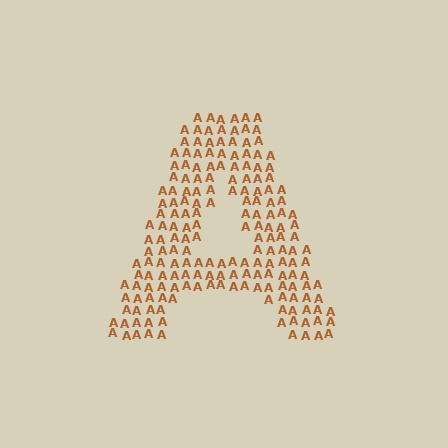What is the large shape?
The large shape is the letter A.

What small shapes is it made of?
It is made of small letter A's.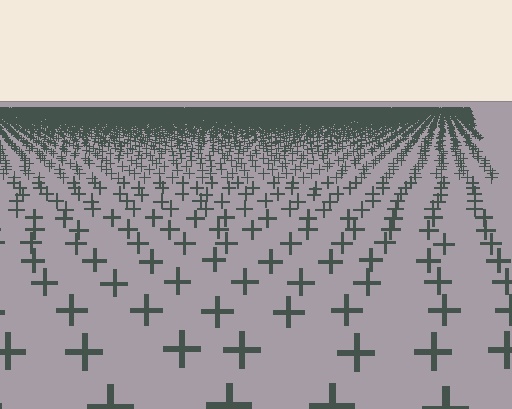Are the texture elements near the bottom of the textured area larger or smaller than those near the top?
Larger. Near the bottom, elements are closer to the viewer and appear at a bigger on-screen size.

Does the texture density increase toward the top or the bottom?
Density increases toward the top.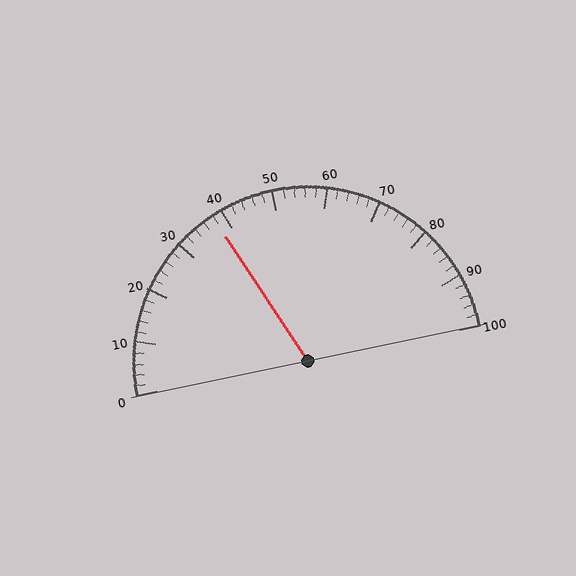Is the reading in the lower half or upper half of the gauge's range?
The reading is in the lower half of the range (0 to 100).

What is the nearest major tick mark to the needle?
The nearest major tick mark is 40.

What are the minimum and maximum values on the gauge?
The gauge ranges from 0 to 100.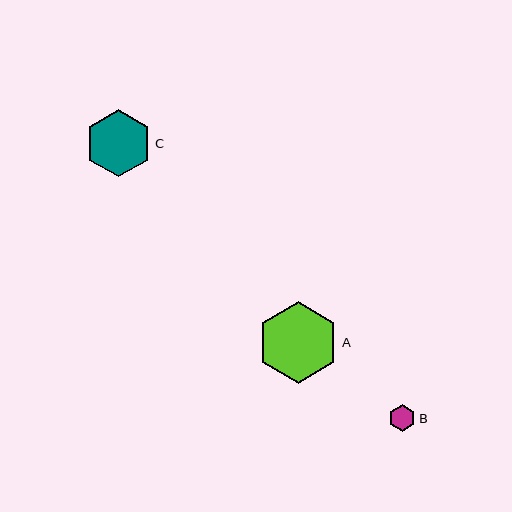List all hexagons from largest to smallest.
From largest to smallest: A, C, B.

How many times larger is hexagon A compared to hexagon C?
Hexagon A is approximately 1.2 times the size of hexagon C.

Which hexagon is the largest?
Hexagon A is the largest with a size of approximately 81 pixels.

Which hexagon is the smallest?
Hexagon B is the smallest with a size of approximately 27 pixels.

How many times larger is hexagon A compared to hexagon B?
Hexagon A is approximately 3.0 times the size of hexagon B.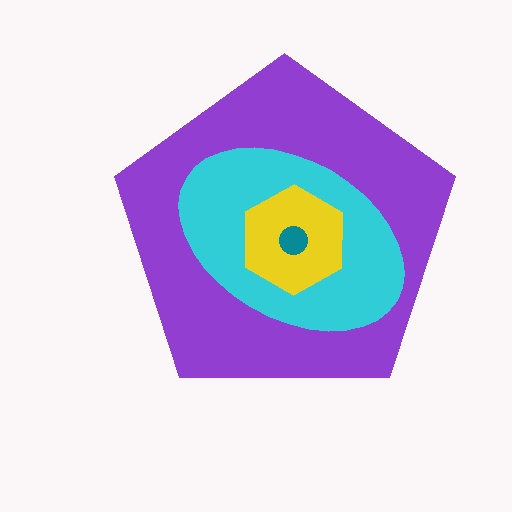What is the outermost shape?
The purple pentagon.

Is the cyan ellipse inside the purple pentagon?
Yes.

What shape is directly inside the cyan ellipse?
The yellow hexagon.